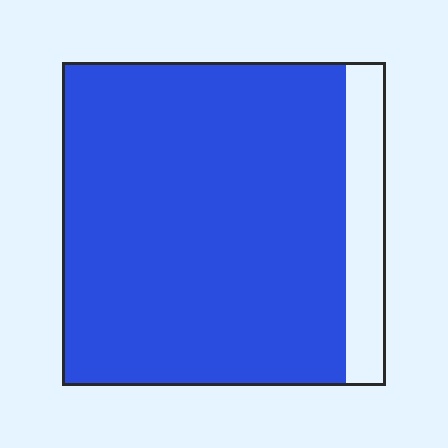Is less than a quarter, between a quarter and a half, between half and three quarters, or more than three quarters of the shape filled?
More than three quarters.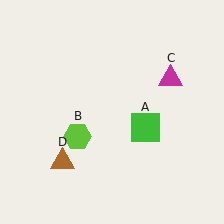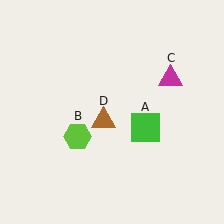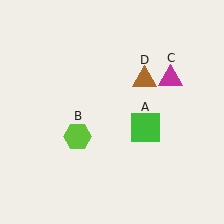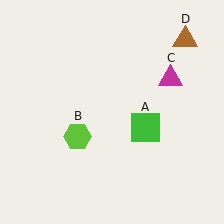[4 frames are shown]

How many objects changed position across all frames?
1 object changed position: brown triangle (object D).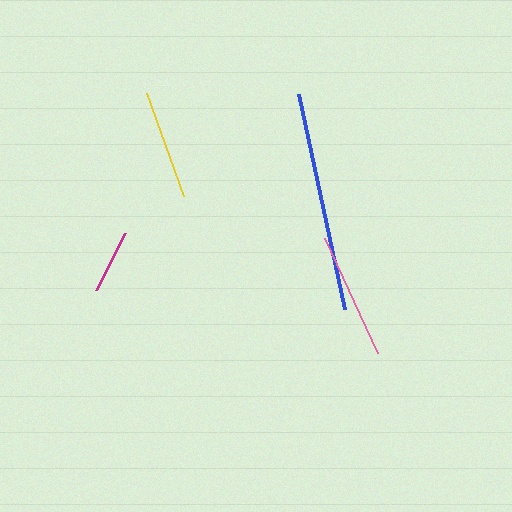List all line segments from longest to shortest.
From longest to shortest: blue, pink, yellow, magenta.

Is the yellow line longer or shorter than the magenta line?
The yellow line is longer than the magenta line.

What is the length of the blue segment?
The blue segment is approximately 220 pixels long.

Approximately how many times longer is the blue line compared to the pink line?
The blue line is approximately 1.7 times the length of the pink line.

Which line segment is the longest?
The blue line is the longest at approximately 220 pixels.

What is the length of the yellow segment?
The yellow segment is approximately 110 pixels long.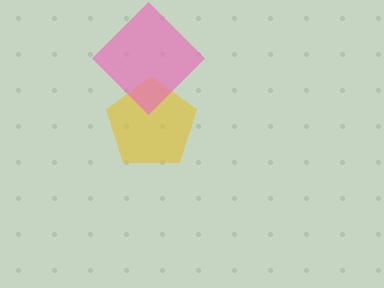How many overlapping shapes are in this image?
There are 2 overlapping shapes in the image.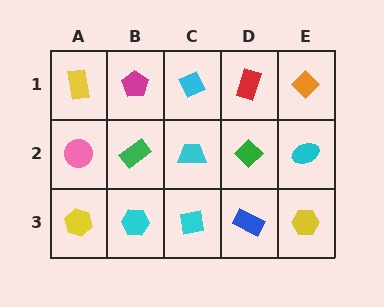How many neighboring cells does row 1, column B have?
3.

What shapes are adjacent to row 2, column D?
A red rectangle (row 1, column D), a blue rectangle (row 3, column D), a cyan trapezoid (row 2, column C), a cyan ellipse (row 2, column E).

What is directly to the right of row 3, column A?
A cyan hexagon.